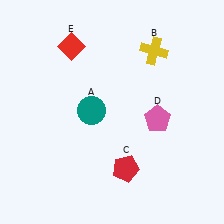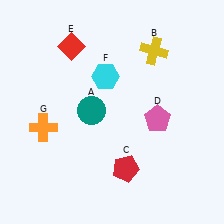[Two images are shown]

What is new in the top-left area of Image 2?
A cyan hexagon (F) was added in the top-left area of Image 2.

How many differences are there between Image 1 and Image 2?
There are 2 differences between the two images.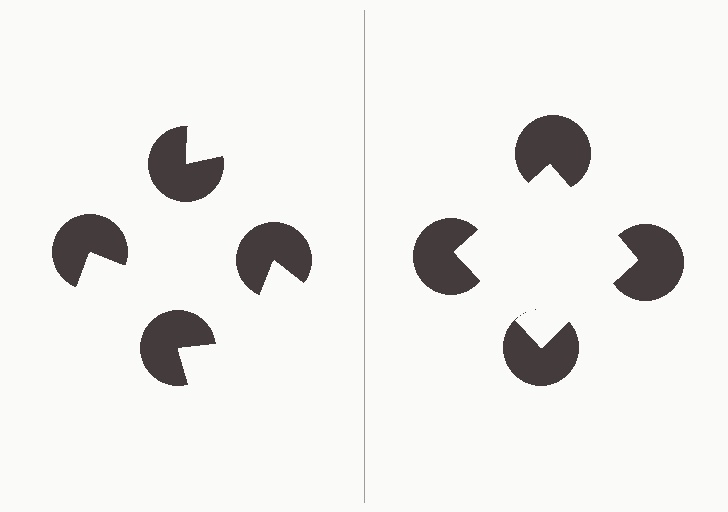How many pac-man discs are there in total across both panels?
8 — 4 on each side.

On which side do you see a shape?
An illusory square appears on the right side. On the left side the wedge cuts are rotated, so no coherent shape forms.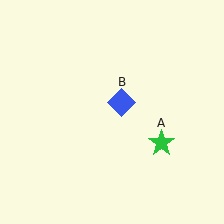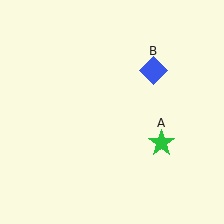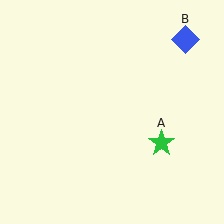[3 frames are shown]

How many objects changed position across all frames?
1 object changed position: blue diamond (object B).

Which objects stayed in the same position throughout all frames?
Green star (object A) remained stationary.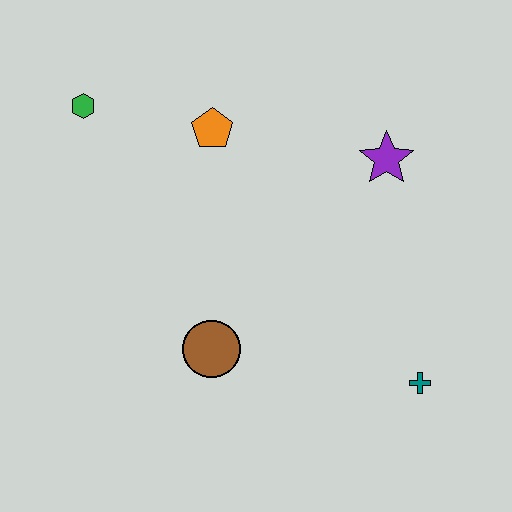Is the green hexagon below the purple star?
No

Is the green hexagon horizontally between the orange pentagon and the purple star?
No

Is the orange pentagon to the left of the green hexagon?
No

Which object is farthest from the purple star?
The green hexagon is farthest from the purple star.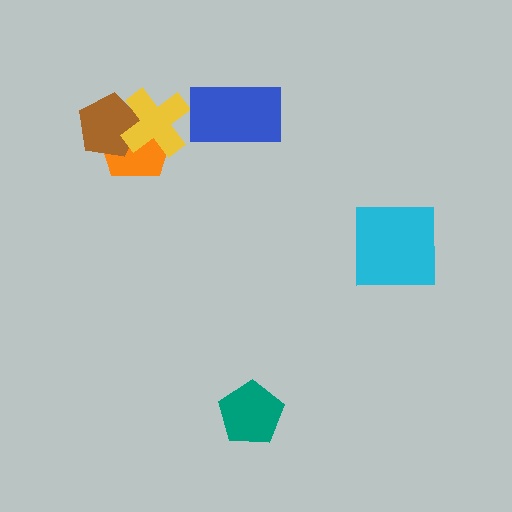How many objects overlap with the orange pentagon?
2 objects overlap with the orange pentagon.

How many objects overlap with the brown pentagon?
2 objects overlap with the brown pentagon.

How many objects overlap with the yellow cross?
2 objects overlap with the yellow cross.